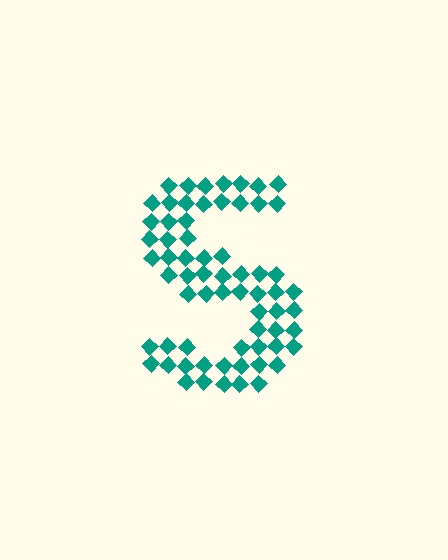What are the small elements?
The small elements are diamonds.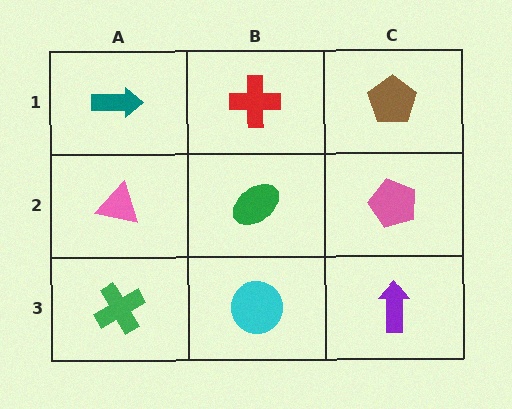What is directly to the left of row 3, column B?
A green cross.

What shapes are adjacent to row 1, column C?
A pink pentagon (row 2, column C), a red cross (row 1, column B).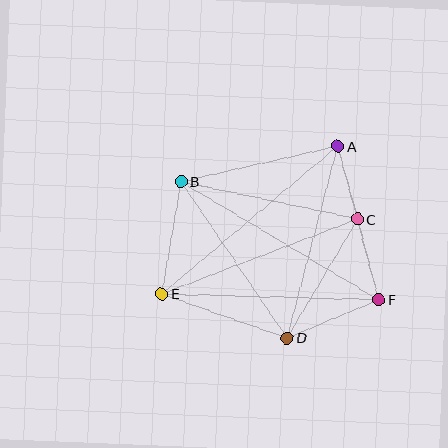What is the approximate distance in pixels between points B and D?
The distance between B and D is approximately 189 pixels.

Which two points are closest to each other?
Points A and C are closest to each other.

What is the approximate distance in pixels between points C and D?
The distance between C and D is approximately 138 pixels.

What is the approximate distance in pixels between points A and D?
The distance between A and D is approximately 199 pixels.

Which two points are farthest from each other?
Points B and F are farthest from each other.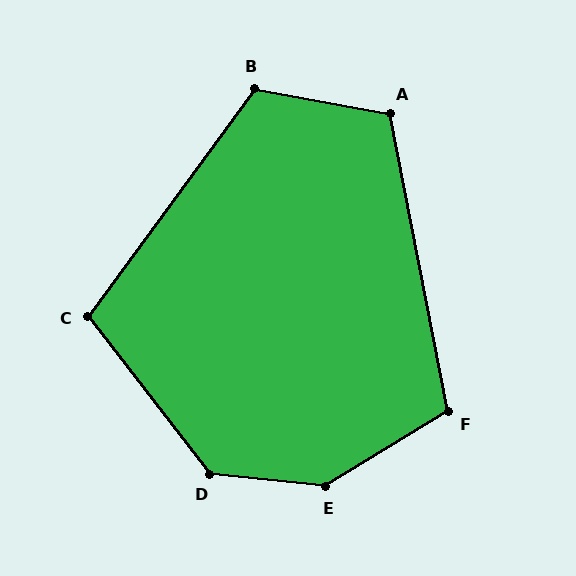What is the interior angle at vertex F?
Approximately 111 degrees (obtuse).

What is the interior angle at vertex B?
Approximately 116 degrees (obtuse).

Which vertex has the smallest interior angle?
C, at approximately 106 degrees.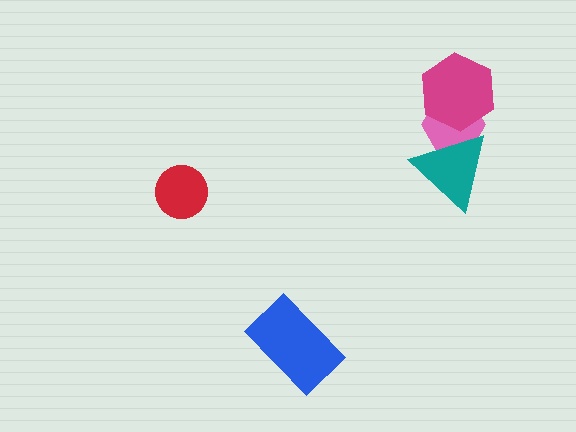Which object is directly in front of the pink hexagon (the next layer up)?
The teal triangle is directly in front of the pink hexagon.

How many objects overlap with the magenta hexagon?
1 object overlaps with the magenta hexagon.